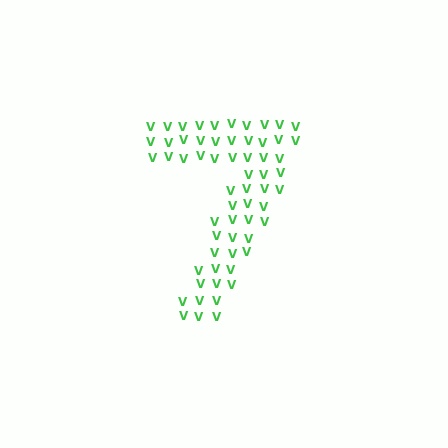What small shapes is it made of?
It is made of small letter V's.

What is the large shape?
The large shape is the digit 7.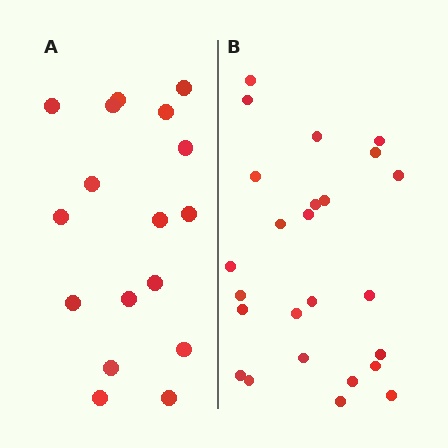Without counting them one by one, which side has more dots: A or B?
Region B (the right region) has more dots.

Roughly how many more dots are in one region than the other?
Region B has roughly 8 or so more dots than region A.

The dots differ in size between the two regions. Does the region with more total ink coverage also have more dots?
No. Region A has more total ink coverage because its dots are larger, but region B actually contains more individual dots. Total area can be misleading — the number of items is what matters here.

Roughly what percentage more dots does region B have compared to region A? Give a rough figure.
About 45% more.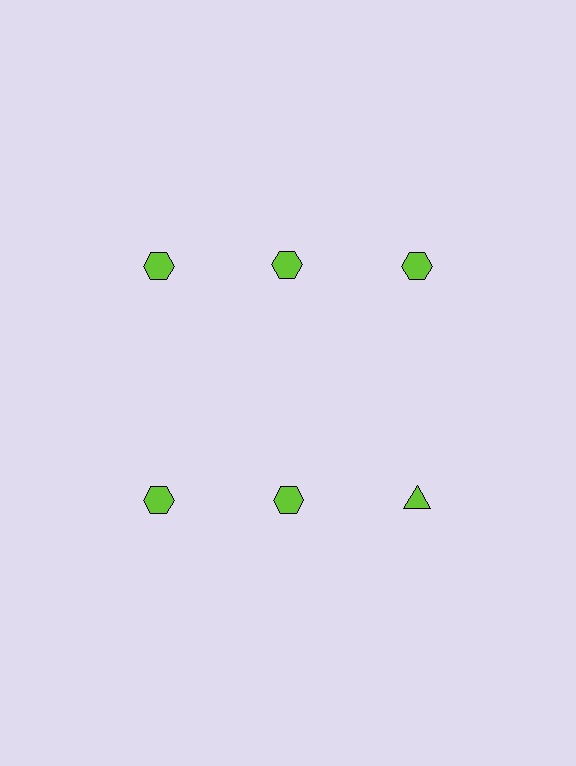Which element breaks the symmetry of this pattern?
The lime triangle in the second row, center column breaks the symmetry. All other shapes are lime hexagons.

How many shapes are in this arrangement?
There are 6 shapes arranged in a grid pattern.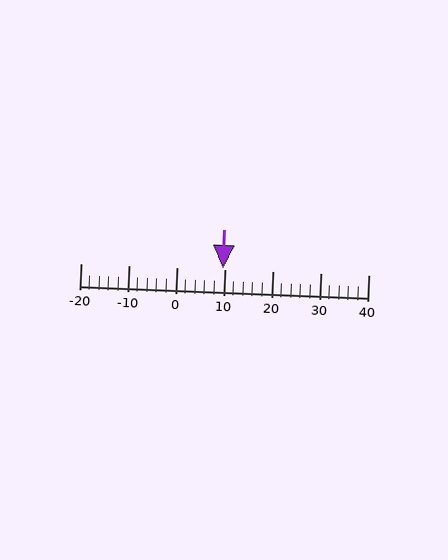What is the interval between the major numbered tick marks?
The major tick marks are spaced 10 units apart.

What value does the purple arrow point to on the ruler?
The purple arrow points to approximately 10.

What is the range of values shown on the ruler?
The ruler shows values from -20 to 40.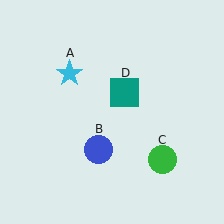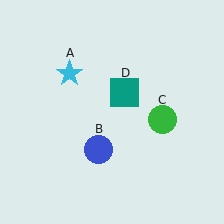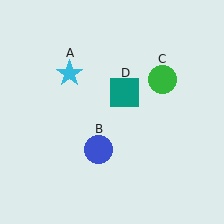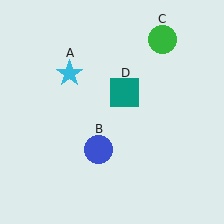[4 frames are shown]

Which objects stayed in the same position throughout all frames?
Cyan star (object A) and blue circle (object B) and teal square (object D) remained stationary.